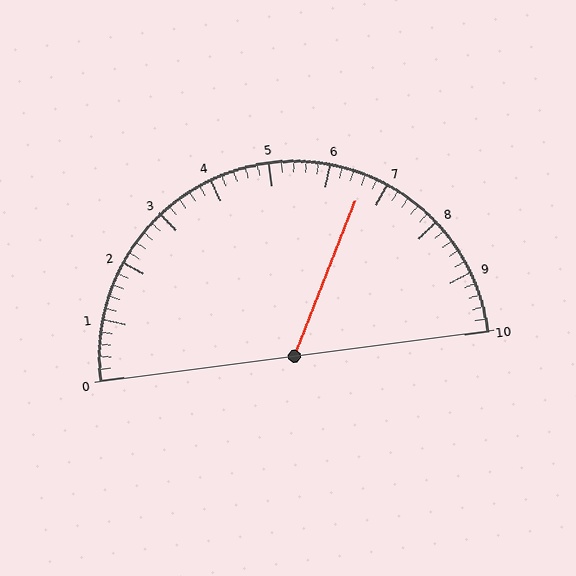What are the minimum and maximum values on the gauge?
The gauge ranges from 0 to 10.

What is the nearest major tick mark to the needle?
The nearest major tick mark is 7.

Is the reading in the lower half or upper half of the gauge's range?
The reading is in the upper half of the range (0 to 10).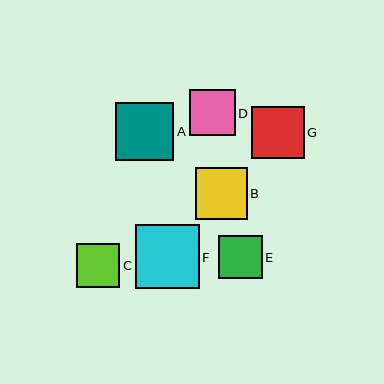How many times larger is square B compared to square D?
Square B is approximately 1.1 times the size of square D.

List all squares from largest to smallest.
From largest to smallest: F, A, G, B, D, E, C.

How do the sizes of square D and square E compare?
Square D and square E are approximately the same size.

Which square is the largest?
Square F is the largest with a size of approximately 64 pixels.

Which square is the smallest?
Square C is the smallest with a size of approximately 43 pixels.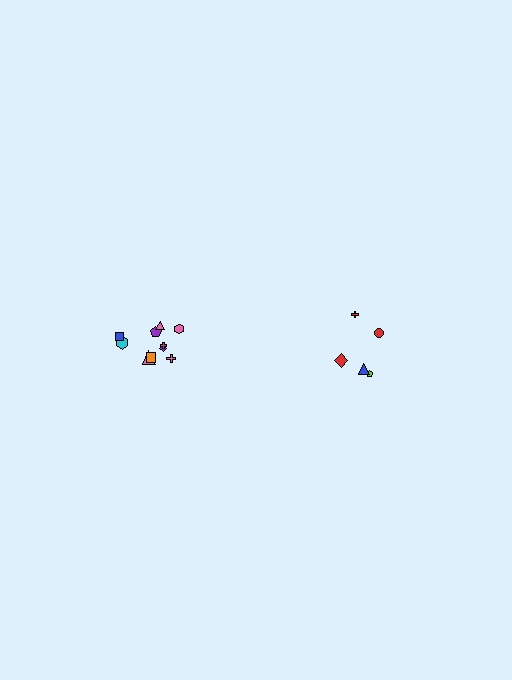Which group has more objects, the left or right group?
The left group.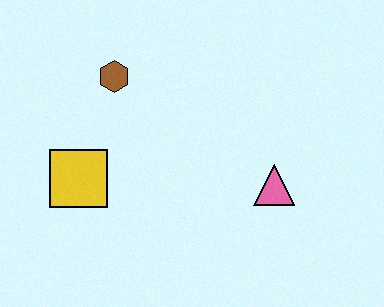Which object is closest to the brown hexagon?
The yellow square is closest to the brown hexagon.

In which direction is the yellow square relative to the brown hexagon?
The yellow square is below the brown hexagon.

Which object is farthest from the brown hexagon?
The pink triangle is farthest from the brown hexagon.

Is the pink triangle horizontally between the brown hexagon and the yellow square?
No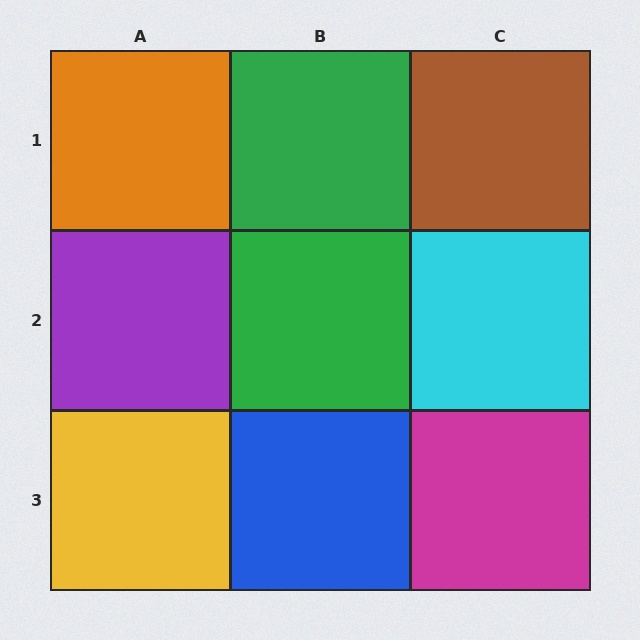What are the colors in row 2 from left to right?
Purple, green, cyan.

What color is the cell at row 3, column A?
Yellow.